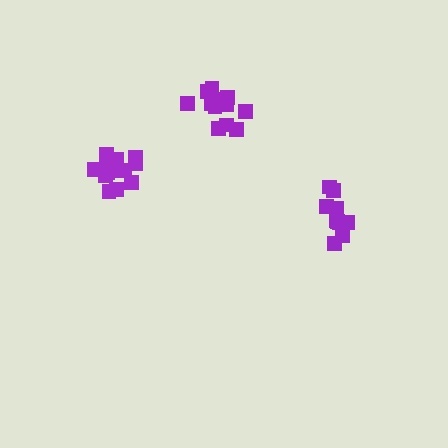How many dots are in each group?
Group 1: 11 dots, Group 2: 13 dots, Group 3: 13 dots (37 total).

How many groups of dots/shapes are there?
There are 3 groups.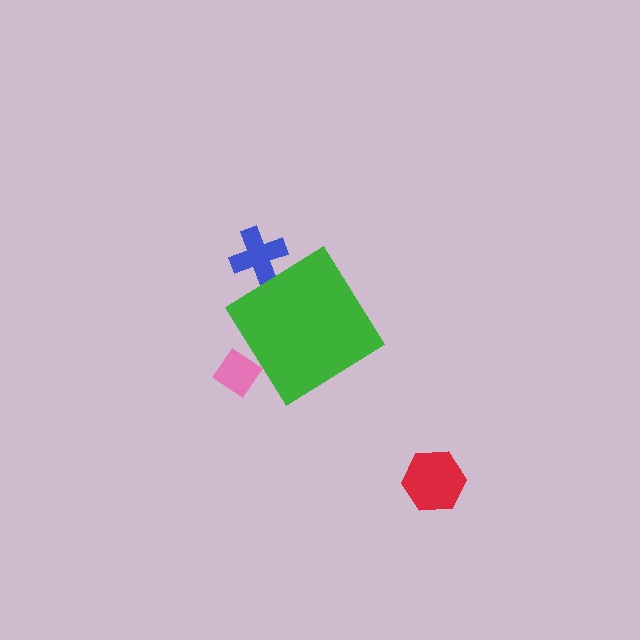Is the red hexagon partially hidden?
No, the red hexagon is fully visible.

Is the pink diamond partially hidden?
Yes, the pink diamond is partially hidden behind the green diamond.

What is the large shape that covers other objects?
A green diamond.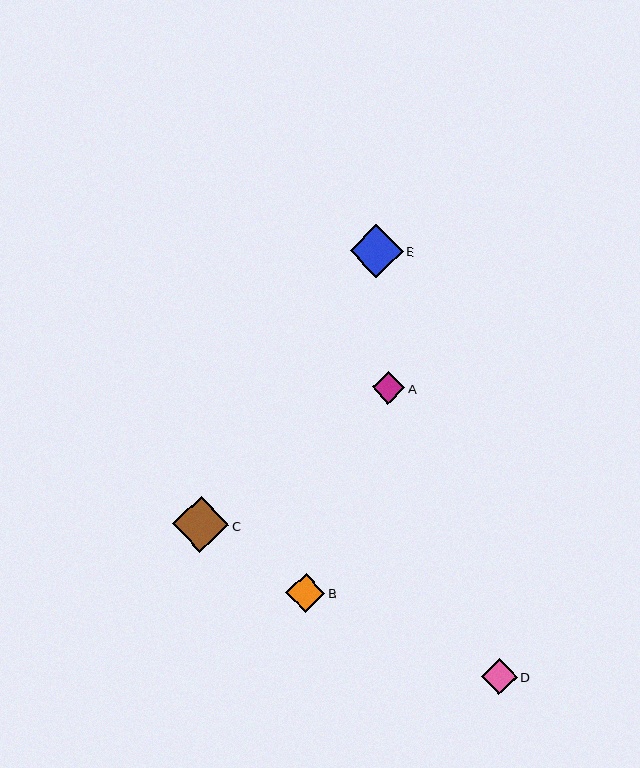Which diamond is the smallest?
Diamond A is the smallest with a size of approximately 33 pixels.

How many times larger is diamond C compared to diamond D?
Diamond C is approximately 1.6 times the size of diamond D.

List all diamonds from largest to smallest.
From largest to smallest: C, E, B, D, A.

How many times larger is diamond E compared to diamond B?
Diamond E is approximately 1.4 times the size of diamond B.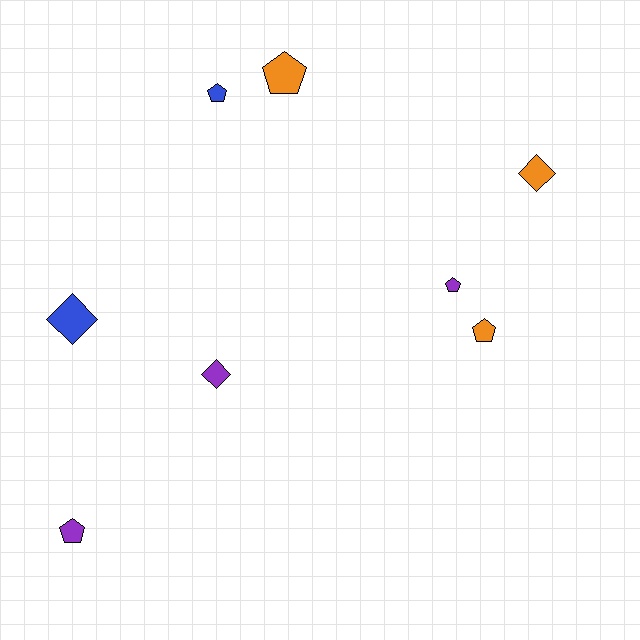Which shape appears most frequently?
Pentagon, with 5 objects.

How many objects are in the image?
There are 8 objects.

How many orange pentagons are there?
There are 2 orange pentagons.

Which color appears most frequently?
Purple, with 3 objects.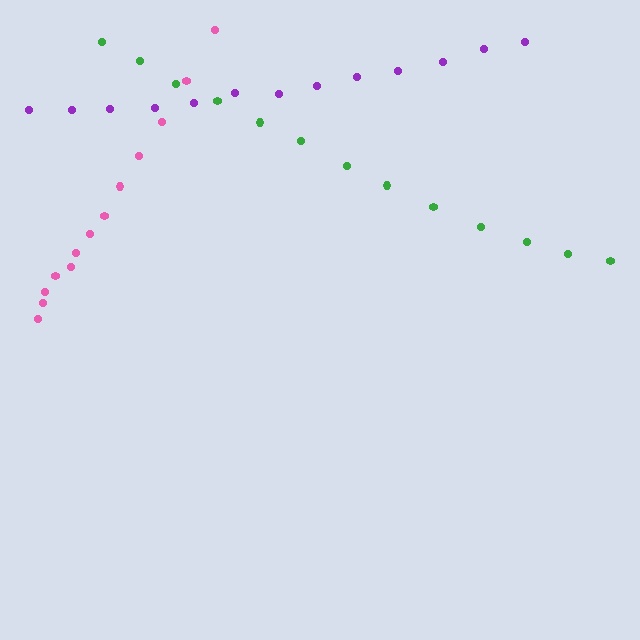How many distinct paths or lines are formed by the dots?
There are 3 distinct paths.